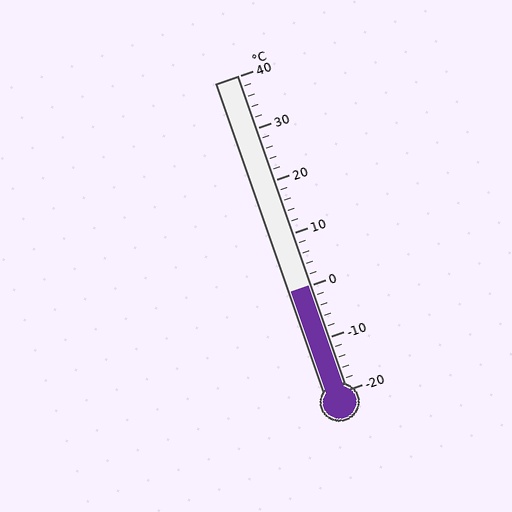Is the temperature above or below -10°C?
The temperature is above -10°C.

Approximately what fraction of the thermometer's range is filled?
The thermometer is filled to approximately 35% of its range.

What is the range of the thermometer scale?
The thermometer scale ranges from -20°C to 40°C.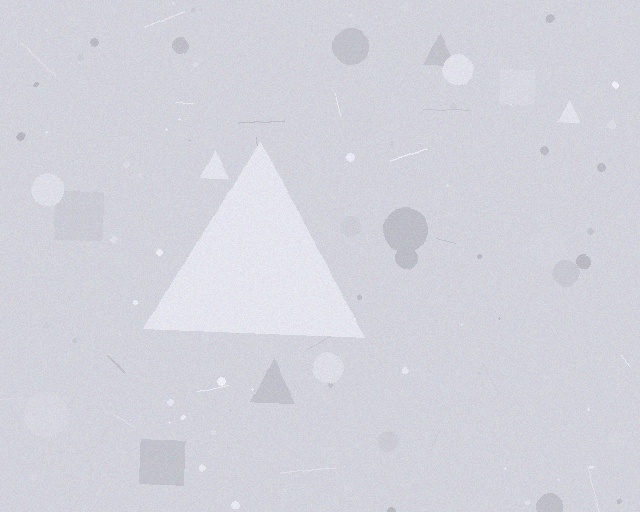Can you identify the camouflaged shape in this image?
The camouflaged shape is a triangle.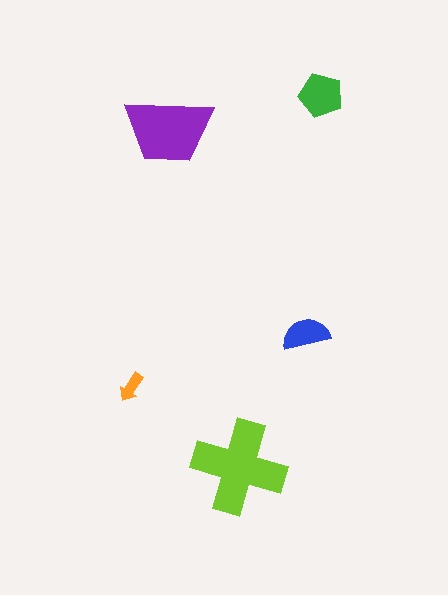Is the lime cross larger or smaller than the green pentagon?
Larger.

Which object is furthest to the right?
The green pentagon is rightmost.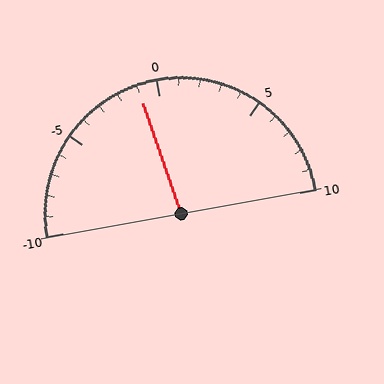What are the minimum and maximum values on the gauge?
The gauge ranges from -10 to 10.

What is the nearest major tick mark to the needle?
The nearest major tick mark is 0.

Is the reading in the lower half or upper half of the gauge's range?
The reading is in the lower half of the range (-10 to 10).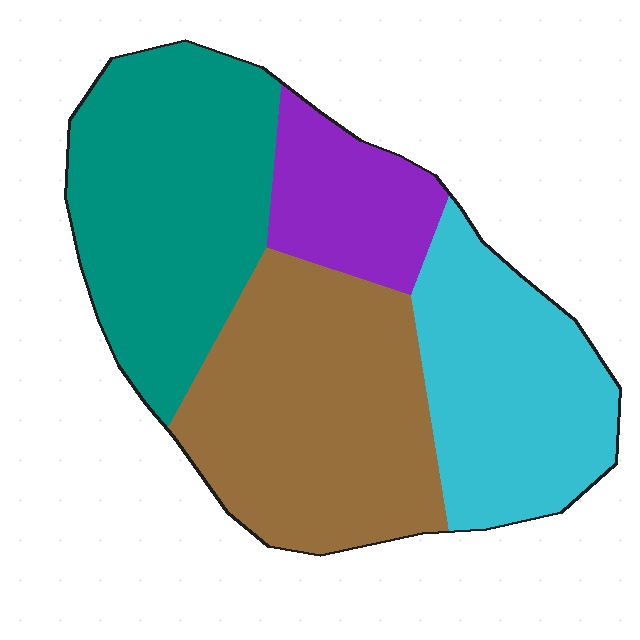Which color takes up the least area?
Purple, at roughly 10%.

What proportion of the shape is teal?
Teal takes up between a quarter and a half of the shape.